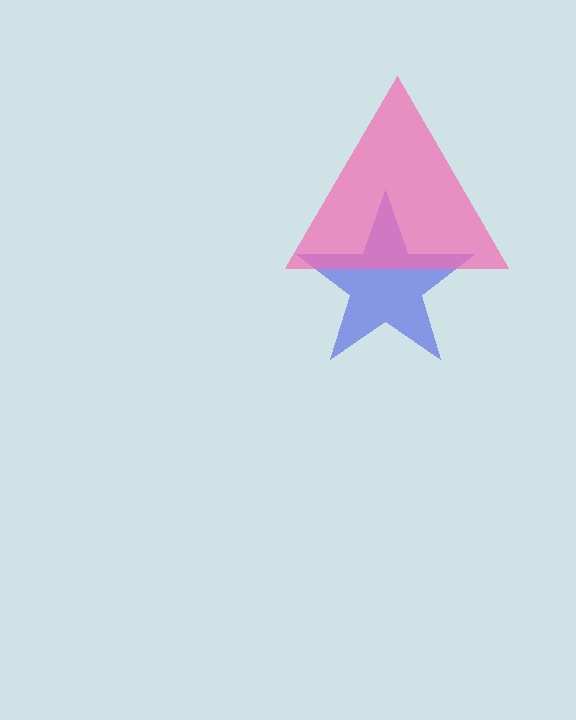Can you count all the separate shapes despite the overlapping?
Yes, there are 2 separate shapes.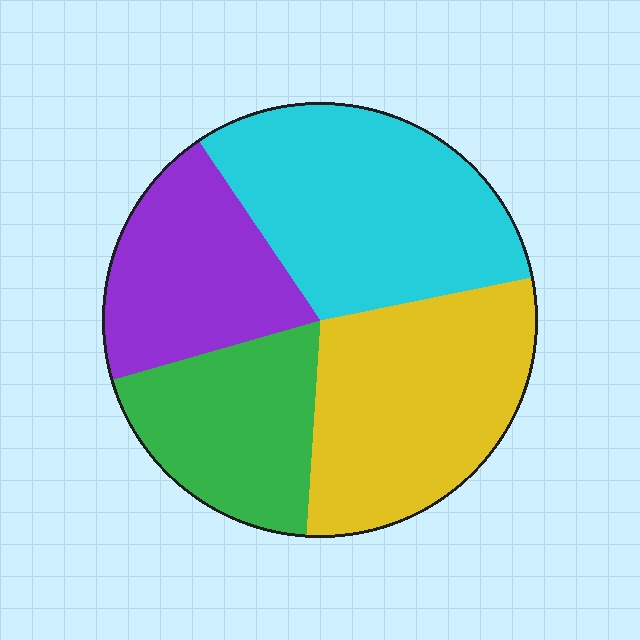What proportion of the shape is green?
Green takes up between a sixth and a third of the shape.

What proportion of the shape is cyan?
Cyan covers about 30% of the shape.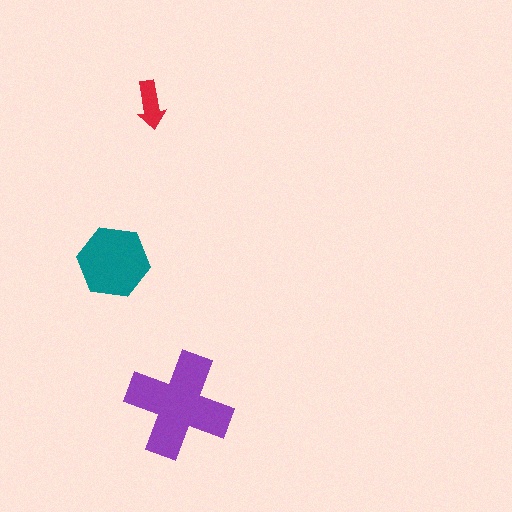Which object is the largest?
The purple cross.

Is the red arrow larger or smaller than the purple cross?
Smaller.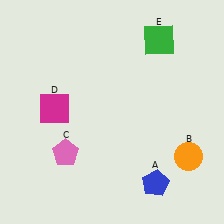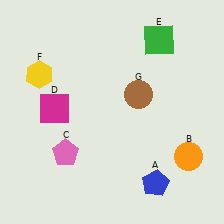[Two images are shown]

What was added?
A yellow hexagon (F), a brown circle (G) were added in Image 2.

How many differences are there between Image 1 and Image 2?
There are 2 differences between the two images.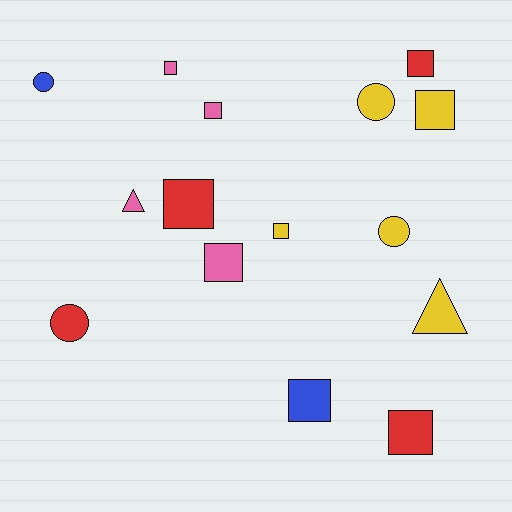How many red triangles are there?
There are no red triangles.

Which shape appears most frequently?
Square, with 9 objects.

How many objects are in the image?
There are 15 objects.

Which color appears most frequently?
Yellow, with 5 objects.